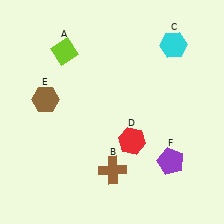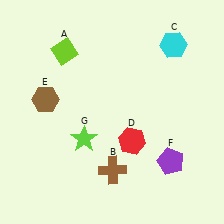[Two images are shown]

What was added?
A lime star (G) was added in Image 2.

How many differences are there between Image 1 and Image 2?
There is 1 difference between the two images.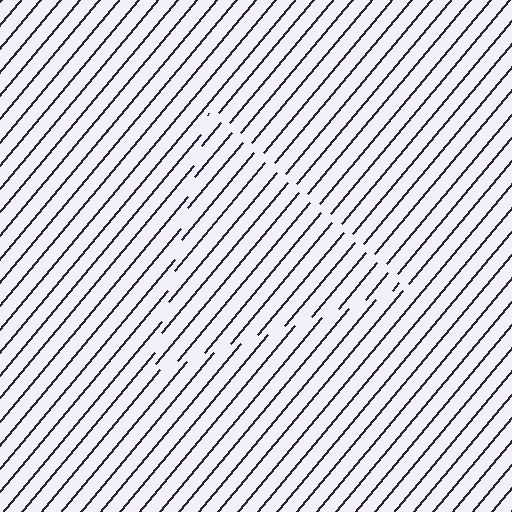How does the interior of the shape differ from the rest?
The interior of the shape contains the same grating, shifted by half a period — the contour is defined by the phase discontinuity where line-ends from the inner and outer gratings abut.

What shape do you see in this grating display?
An illusory triangle. The interior of the shape contains the same grating, shifted by half a period — the contour is defined by the phase discontinuity where line-ends from the inner and outer gratings abut.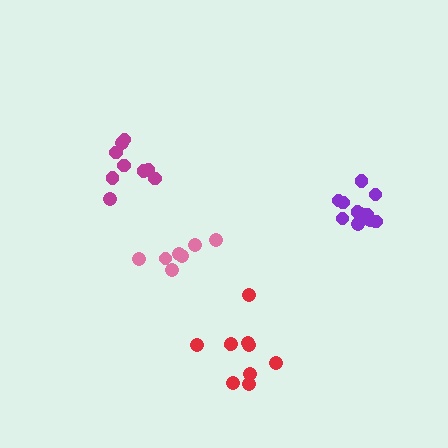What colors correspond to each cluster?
The clusters are colored: pink, red, magenta, purple.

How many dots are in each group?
Group 1: 7 dots, Group 2: 10 dots, Group 3: 9 dots, Group 4: 11 dots (37 total).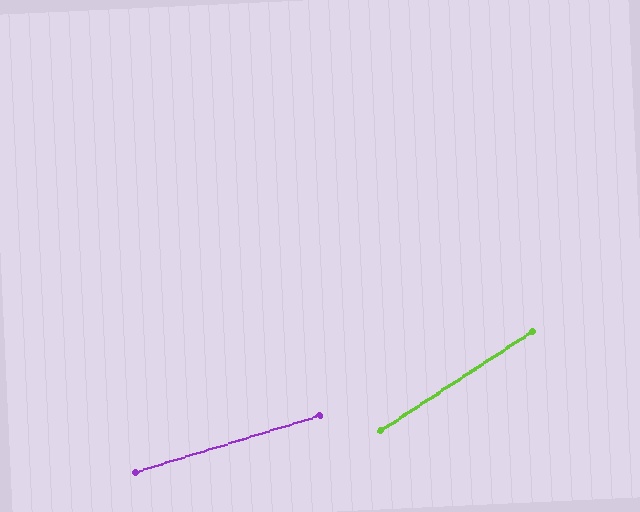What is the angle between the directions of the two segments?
Approximately 16 degrees.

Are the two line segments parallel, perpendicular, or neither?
Neither parallel nor perpendicular — they differ by about 16°.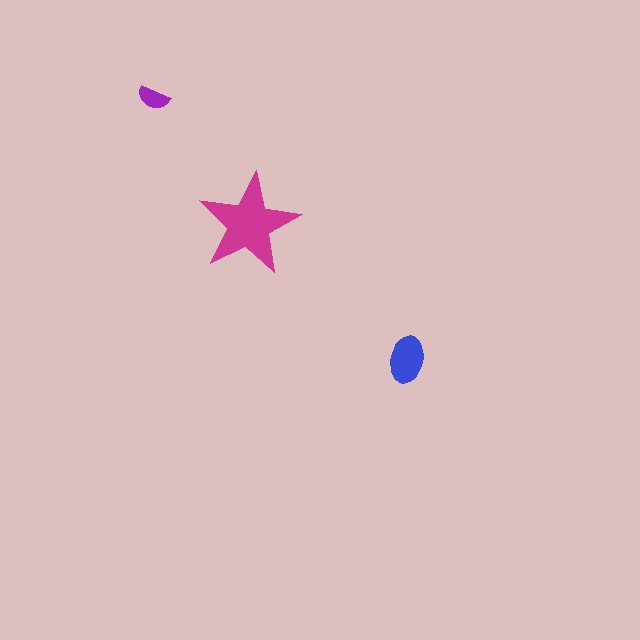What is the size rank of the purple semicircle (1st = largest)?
3rd.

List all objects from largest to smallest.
The magenta star, the blue ellipse, the purple semicircle.